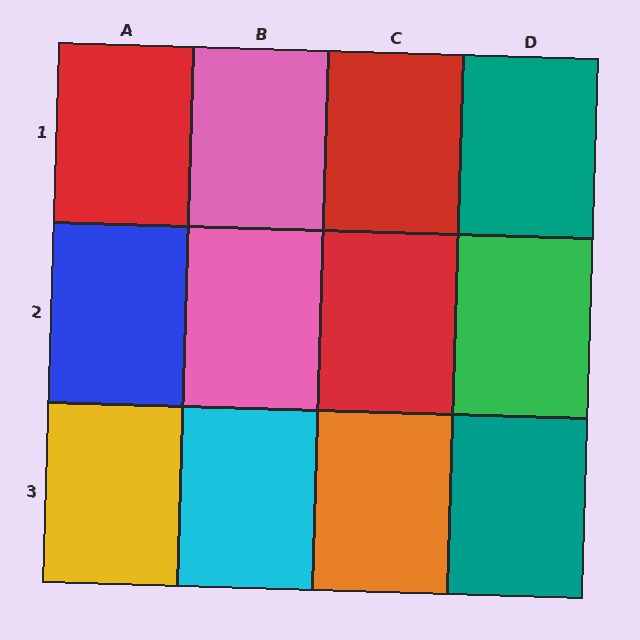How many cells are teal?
2 cells are teal.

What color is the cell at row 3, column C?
Orange.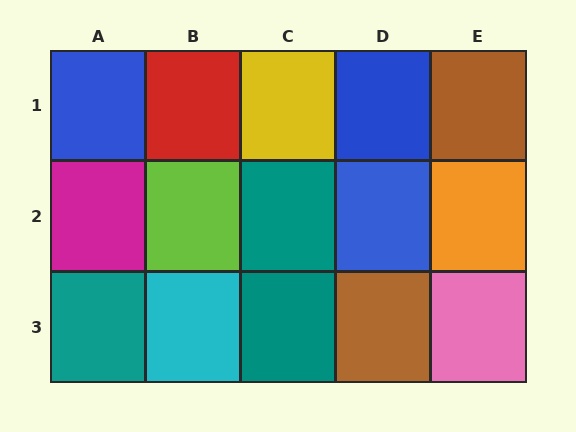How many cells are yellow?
1 cell is yellow.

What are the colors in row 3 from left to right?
Teal, cyan, teal, brown, pink.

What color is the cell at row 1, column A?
Blue.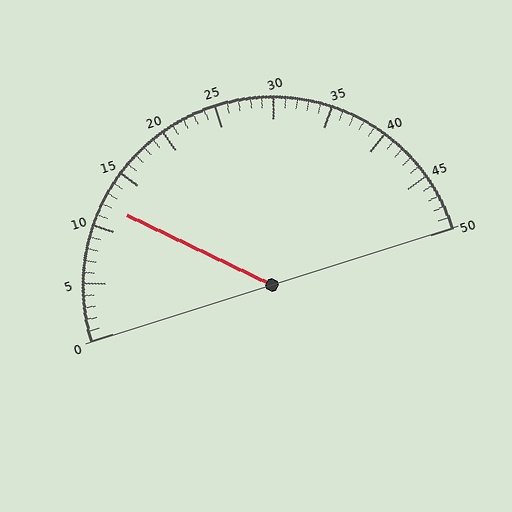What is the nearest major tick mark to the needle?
The nearest major tick mark is 10.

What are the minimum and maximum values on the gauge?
The gauge ranges from 0 to 50.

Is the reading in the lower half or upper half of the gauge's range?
The reading is in the lower half of the range (0 to 50).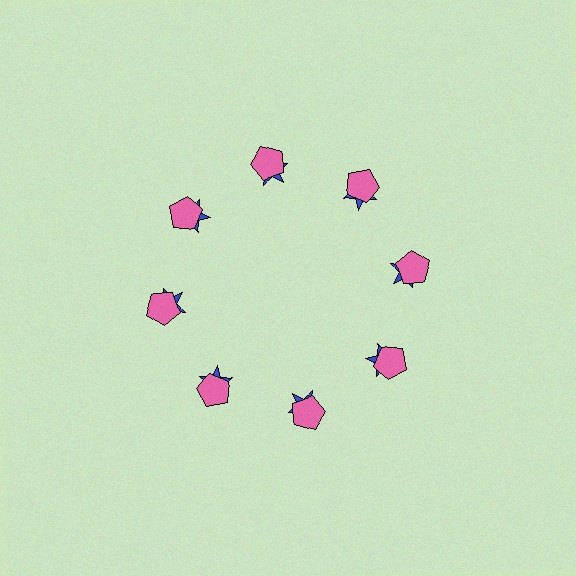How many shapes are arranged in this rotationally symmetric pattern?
There are 16 shapes, arranged in 8 groups of 2.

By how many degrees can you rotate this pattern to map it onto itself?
The pattern maps onto itself every 45 degrees of rotation.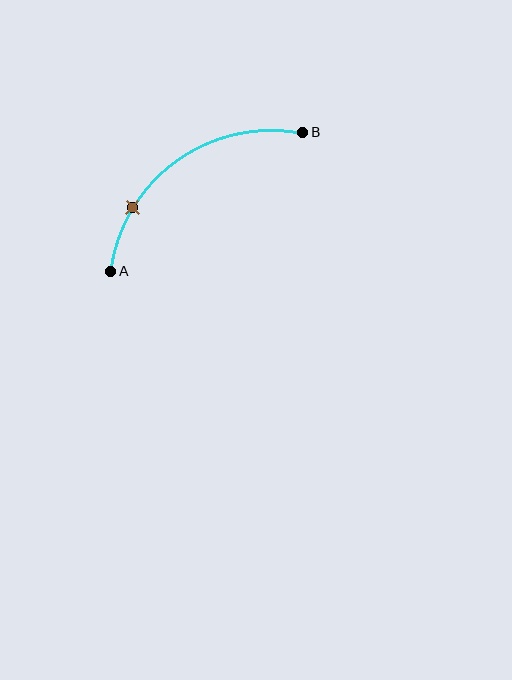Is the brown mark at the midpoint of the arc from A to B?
No. The brown mark lies on the arc but is closer to endpoint A. The arc midpoint would be at the point on the curve equidistant along the arc from both A and B.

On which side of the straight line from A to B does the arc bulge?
The arc bulges above and to the left of the straight line connecting A and B.